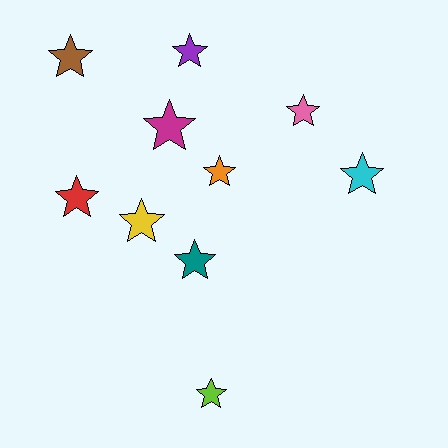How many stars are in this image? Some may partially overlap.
There are 10 stars.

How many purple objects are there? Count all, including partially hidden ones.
There is 1 purple object.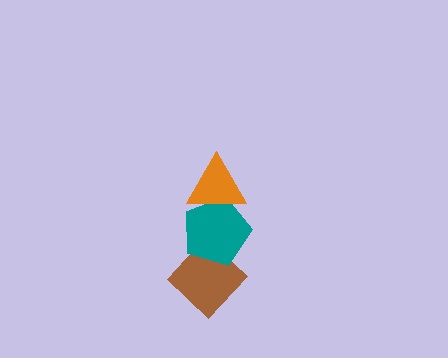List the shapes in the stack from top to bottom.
From top to bottom: the orange triangle, the teal pentagon, the brown diamond.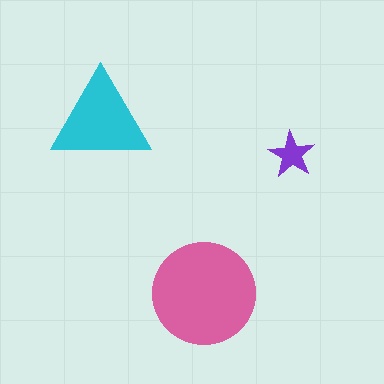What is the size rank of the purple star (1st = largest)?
3rd.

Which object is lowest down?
The pink circle is bottommost.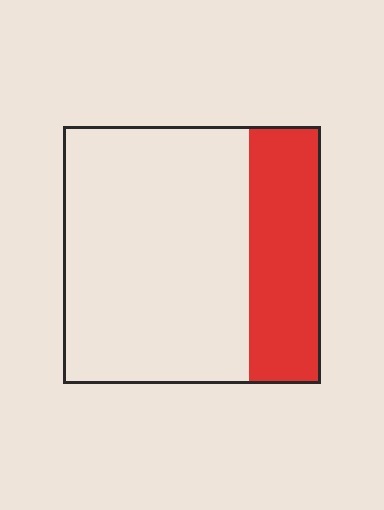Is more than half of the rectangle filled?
No.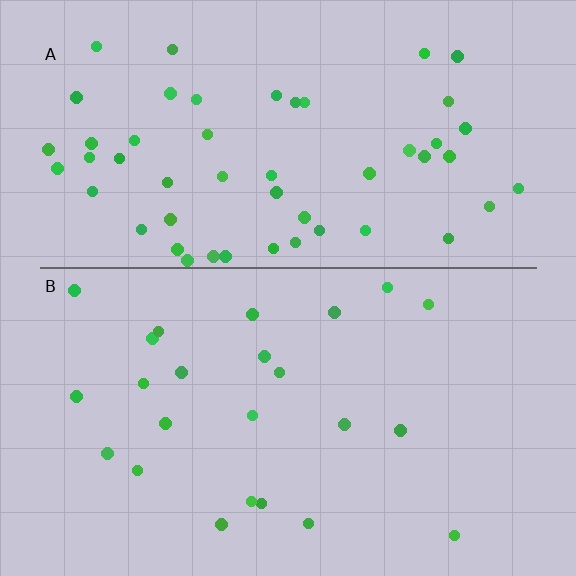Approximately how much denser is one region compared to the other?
Approximately 2.2× — region A over region B.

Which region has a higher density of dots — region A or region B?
A (the top).